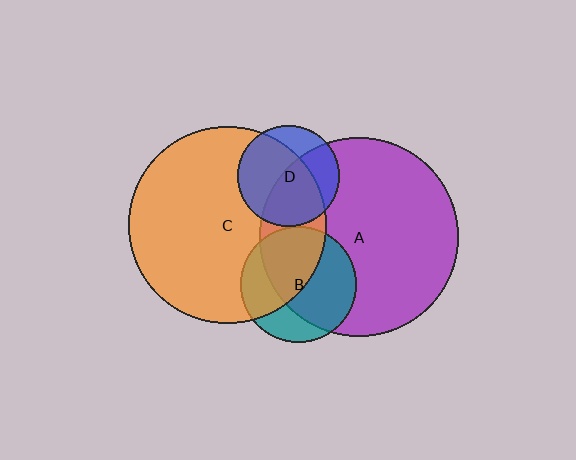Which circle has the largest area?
Circle A (purple).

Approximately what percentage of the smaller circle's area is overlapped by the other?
Approximately 70%.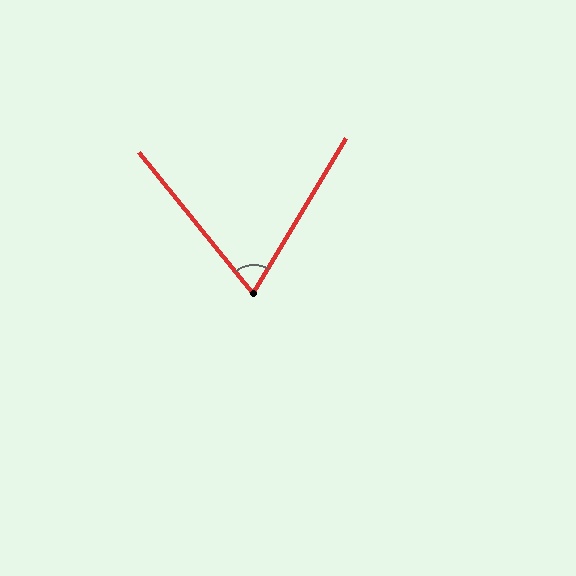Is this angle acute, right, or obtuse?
It is acute.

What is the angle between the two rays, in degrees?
Approximately 70 degrees.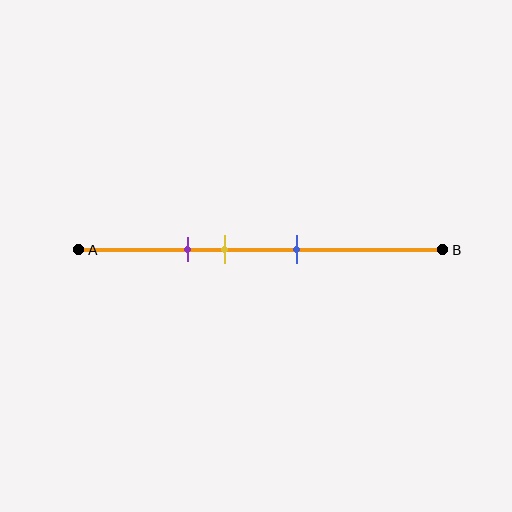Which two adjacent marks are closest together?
The purple and yellow marks are the closest adjacent pair.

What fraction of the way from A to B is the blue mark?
The blue mark is approximately 60% (0.6) of the way from A to B.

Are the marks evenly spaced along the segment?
Yes, the marks are approximately evenly spaced.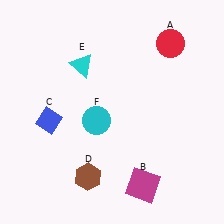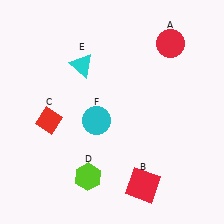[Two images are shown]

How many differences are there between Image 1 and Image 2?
There are 3 differences between the two images.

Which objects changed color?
B changed from magenta to red. C changed from blue to red. D changed from brown to lime.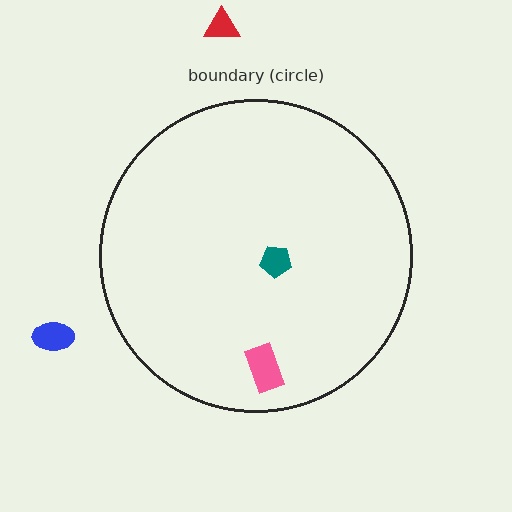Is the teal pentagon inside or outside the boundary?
Inside.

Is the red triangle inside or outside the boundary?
Outside.